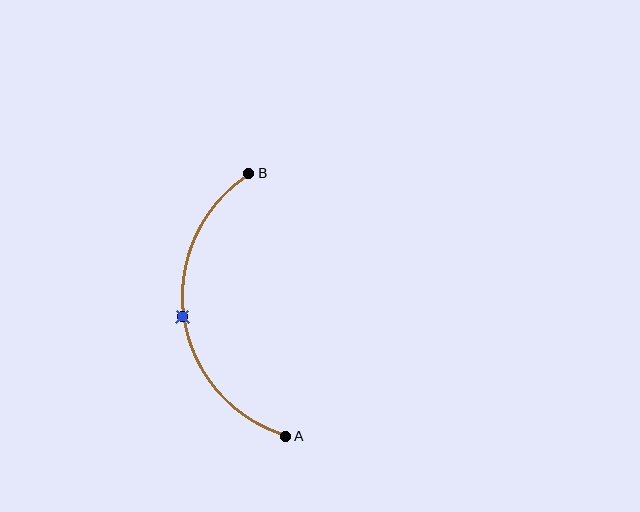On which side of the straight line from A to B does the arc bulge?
The arc bulges to the left of the straight line connecting A and B.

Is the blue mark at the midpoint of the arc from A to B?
Yes. The blue mark lies on the arc at equal arc-length from both A and B — it is the arc midpoint.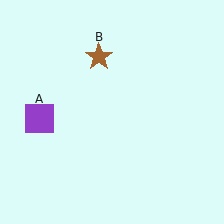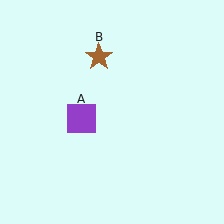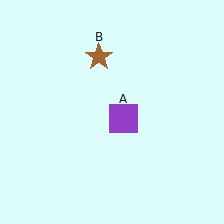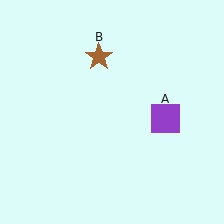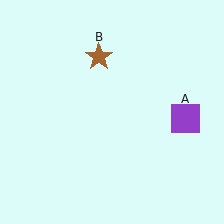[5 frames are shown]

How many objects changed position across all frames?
1 object changed position: purple square (object A).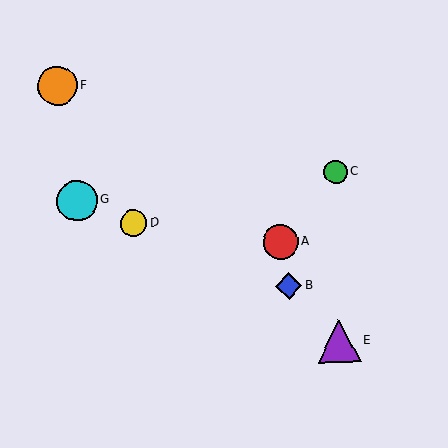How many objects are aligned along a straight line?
3 objects (B, D, G) are aligned along a straight line.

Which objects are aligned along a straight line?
Objects B, D, G are aligned along a straight line.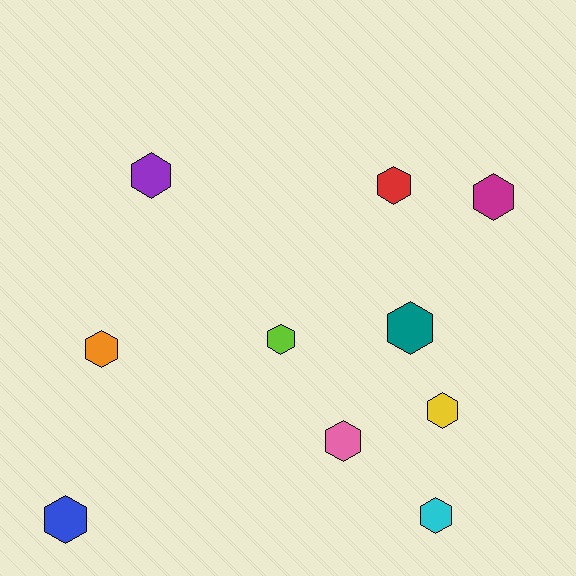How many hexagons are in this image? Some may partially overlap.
There are 10 hexagons.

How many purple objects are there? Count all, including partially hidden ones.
There is 1 purple object.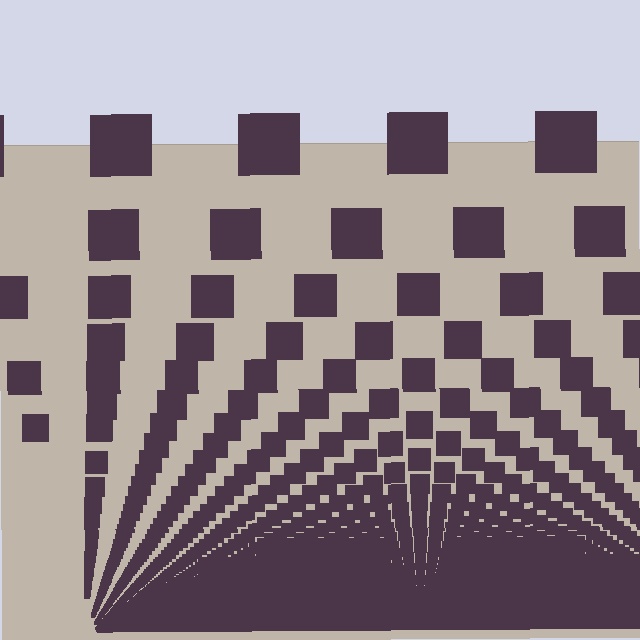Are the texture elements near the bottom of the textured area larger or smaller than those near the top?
Smaller. The gradient is inverted — elements near the bottom are smaller and denser.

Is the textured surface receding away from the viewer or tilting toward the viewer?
The surface appears to tilt toward the viewer. Texture elements get larger and sparser toward the top.